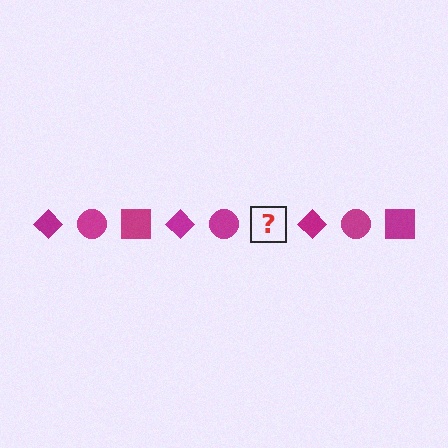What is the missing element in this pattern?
The missing element is a magenta square.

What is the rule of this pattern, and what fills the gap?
The rule is that the pattern cycles through diamond, circle, square shapes in magenta. The gap should be filled with a magenta square.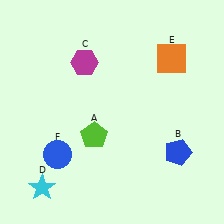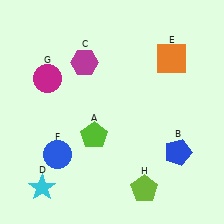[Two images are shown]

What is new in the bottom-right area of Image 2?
A lime pentagon (H) was added in the bottom-right area of Image 2.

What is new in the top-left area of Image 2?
A magenta circle (G) was added in the top-left area of Image 2.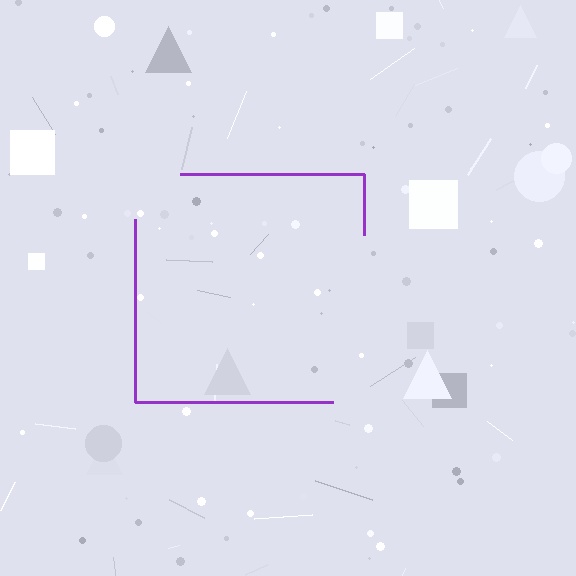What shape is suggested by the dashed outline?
The dashed outline suggests a square.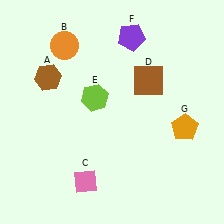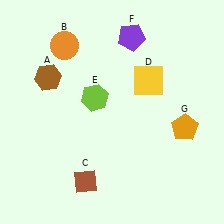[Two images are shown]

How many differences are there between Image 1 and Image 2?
There are 2 differences between the two images.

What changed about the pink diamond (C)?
In Image 1, C is pink. In Image 2, it changed to brown.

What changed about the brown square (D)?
In Image 1, D is brown. In Image 2, it changed to yellow.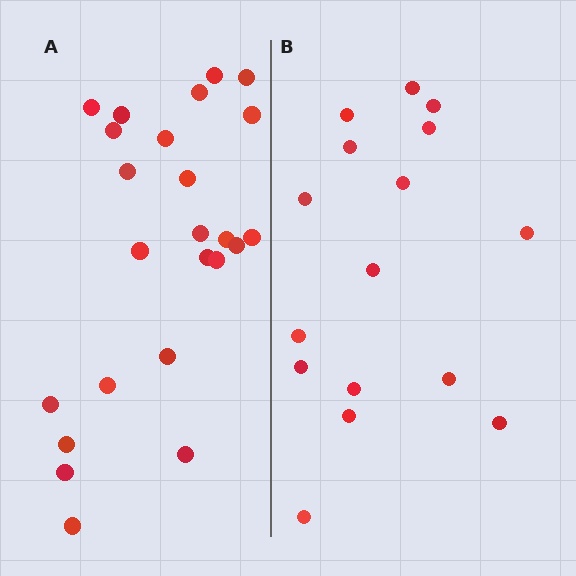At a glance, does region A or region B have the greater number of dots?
Region A (the left region) has more dots.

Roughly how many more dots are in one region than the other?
Region A has roughly 8 or so more dots than region B.